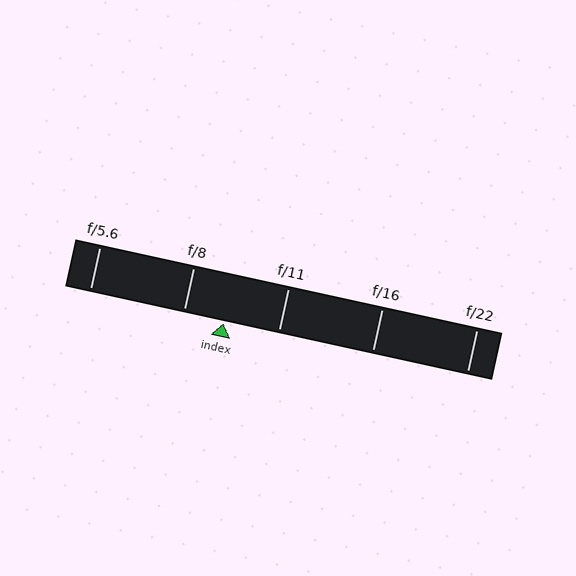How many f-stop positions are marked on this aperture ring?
There are 5 f-stop positions marked.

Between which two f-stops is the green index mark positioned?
The index mark is between f/8 and f/11.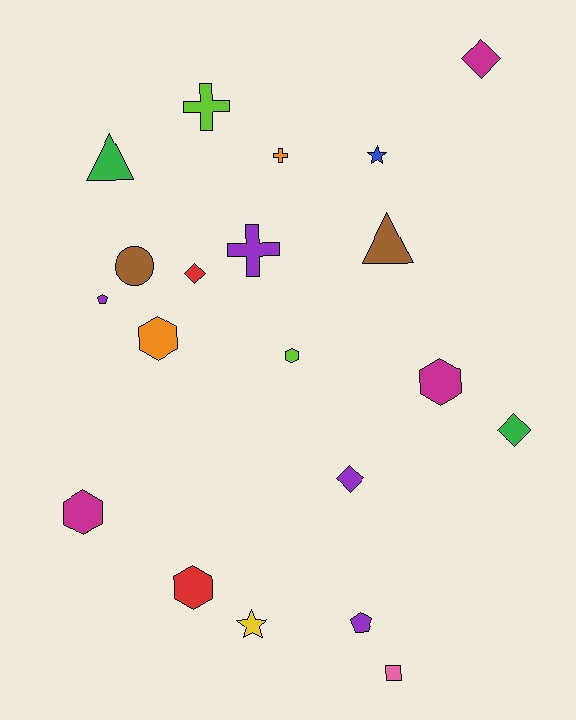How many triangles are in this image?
There are 2 triangles.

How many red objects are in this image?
There are 2 red objects.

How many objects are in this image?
There are 20 objects.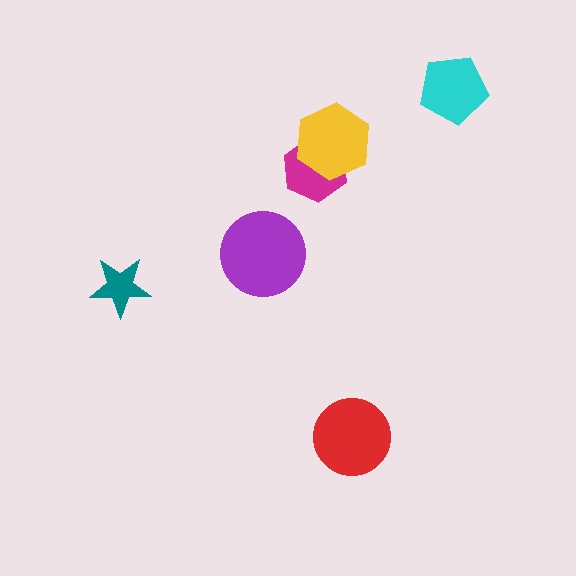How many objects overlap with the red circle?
0 objects overlap with the red circle.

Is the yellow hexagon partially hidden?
No, no other shape covers it.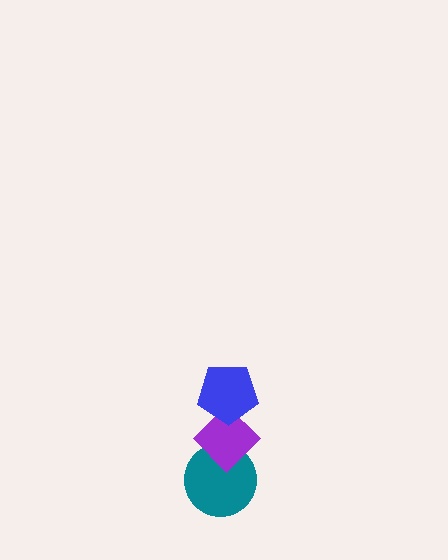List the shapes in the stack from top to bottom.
From top to bottom: the blue pentagon, the purple diamond, the teal circle.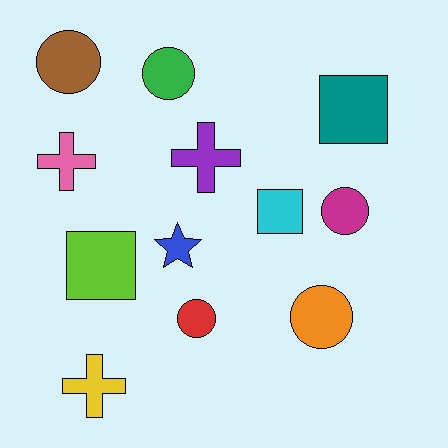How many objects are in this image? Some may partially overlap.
There are 12 objects.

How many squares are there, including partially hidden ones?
There are 3 squares.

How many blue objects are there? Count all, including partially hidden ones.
There is 1 blue object.